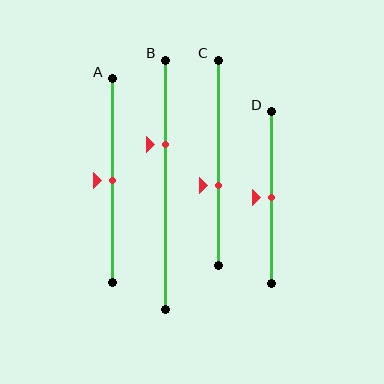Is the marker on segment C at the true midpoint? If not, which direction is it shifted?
No, the marker on segment C is shifted downward by about 11% of the segment length.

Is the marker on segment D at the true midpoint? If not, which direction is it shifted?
Yes, the marker on segment D is at the true midpoint.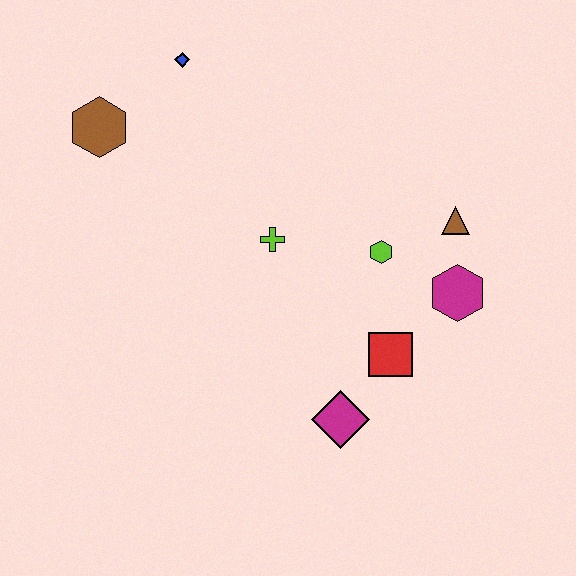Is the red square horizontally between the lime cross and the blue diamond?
No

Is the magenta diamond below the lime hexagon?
Yes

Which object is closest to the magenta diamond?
The red square is closest to the magenta diamond.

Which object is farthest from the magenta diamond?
The blue diamond is farthest from the magenta diamond.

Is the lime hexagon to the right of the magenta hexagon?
No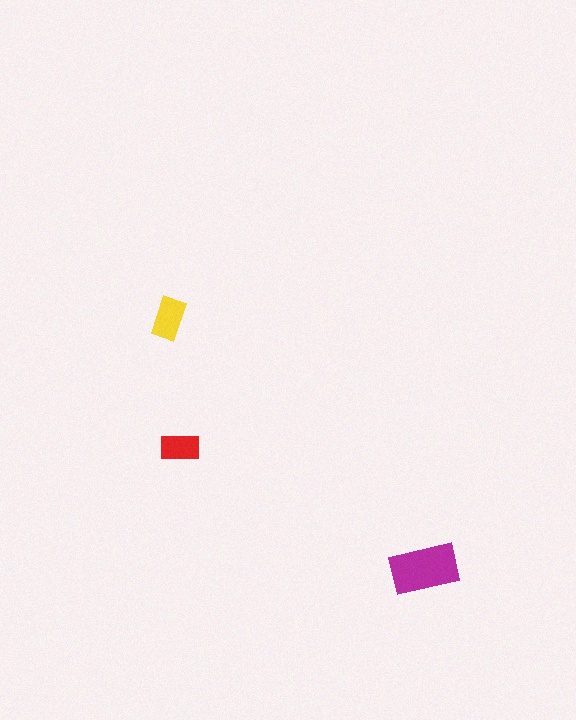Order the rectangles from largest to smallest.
the magenta one, the yellow one, the red one.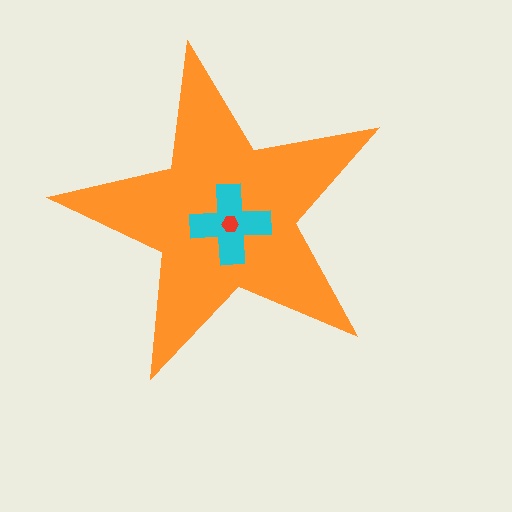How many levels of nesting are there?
3.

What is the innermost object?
The red hexagon.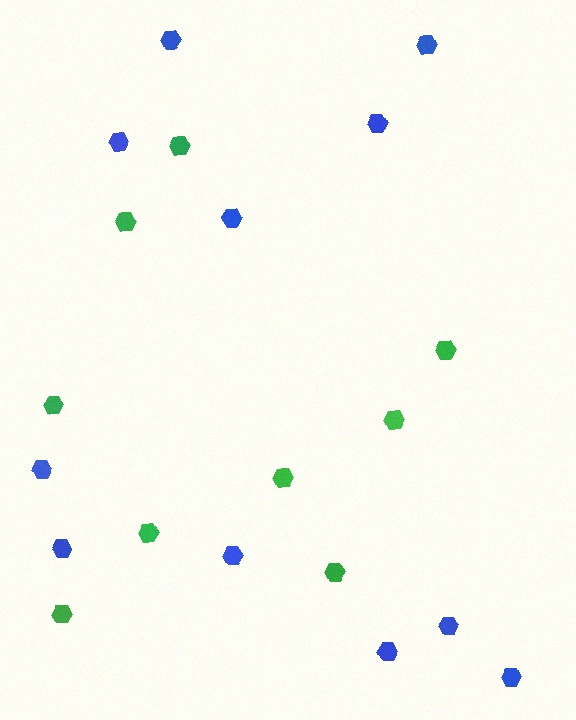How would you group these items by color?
There are 2 groups: one group of blue hexagons (11) and one group of green hexagons (9).